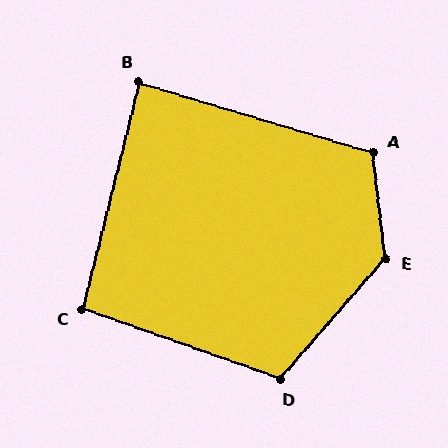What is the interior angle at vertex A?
Approximately 113 degrees (obtuse).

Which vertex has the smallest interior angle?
B, at approximately 87 degrees.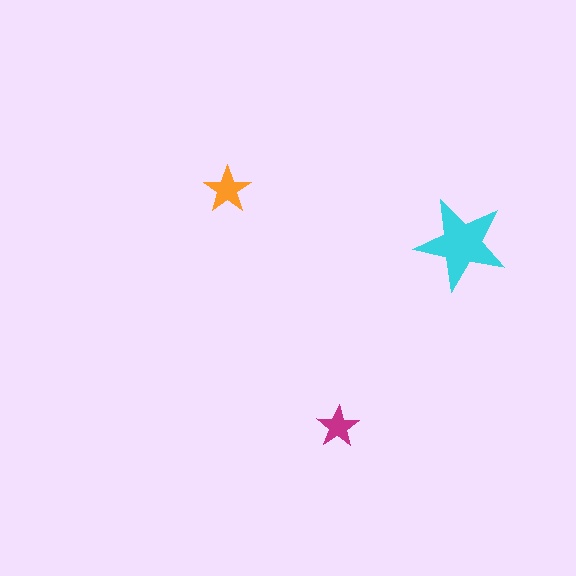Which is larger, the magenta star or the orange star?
The orange one.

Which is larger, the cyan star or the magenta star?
The cyan one.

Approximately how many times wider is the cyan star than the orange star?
About 2 times wider.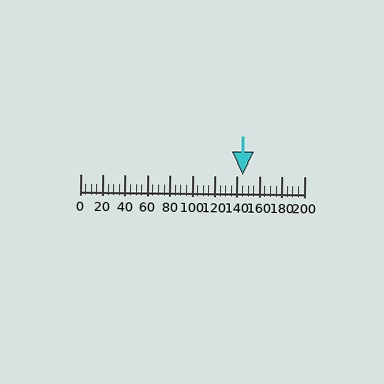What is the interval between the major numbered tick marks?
The major tick marks are spaced 20 units apart.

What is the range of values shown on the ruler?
The ruler shows values from 0 to 200.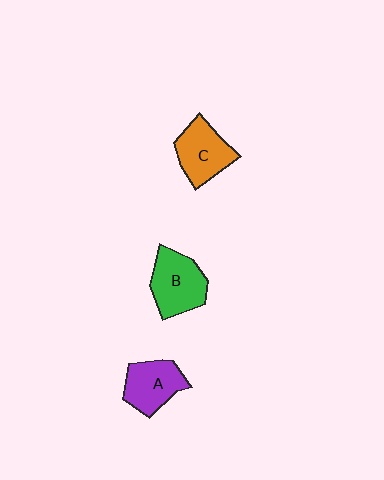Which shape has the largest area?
Shape B (green).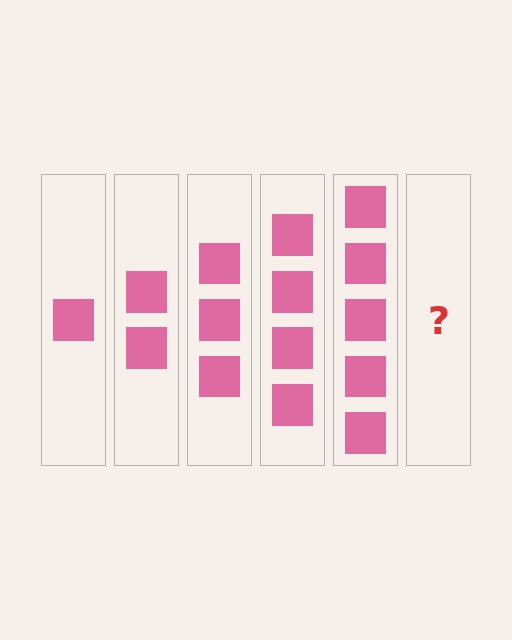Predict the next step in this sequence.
The next step is 6 squares.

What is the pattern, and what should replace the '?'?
The pattern is that each step adds one more square. The '?' should be 6 squares.